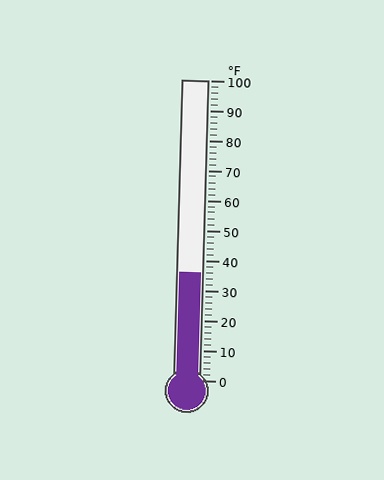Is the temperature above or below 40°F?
The temperature is below 40°F.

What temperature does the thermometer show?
The thermometer shows approximately 36°F.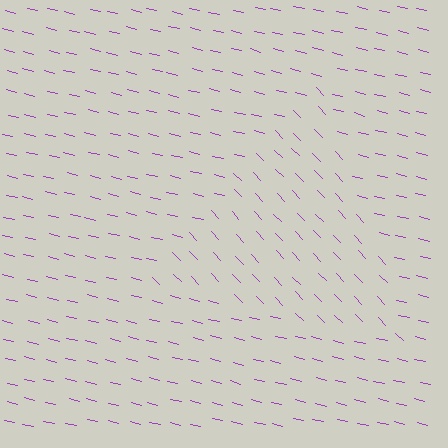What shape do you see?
I see a triangle.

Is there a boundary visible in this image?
Yes, there is a texture boundary formed by a change in line orientation.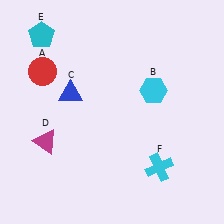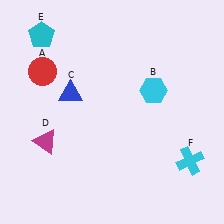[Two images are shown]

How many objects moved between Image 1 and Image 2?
1 object moved between the two images.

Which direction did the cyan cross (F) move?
The cyan cross (F) moved right.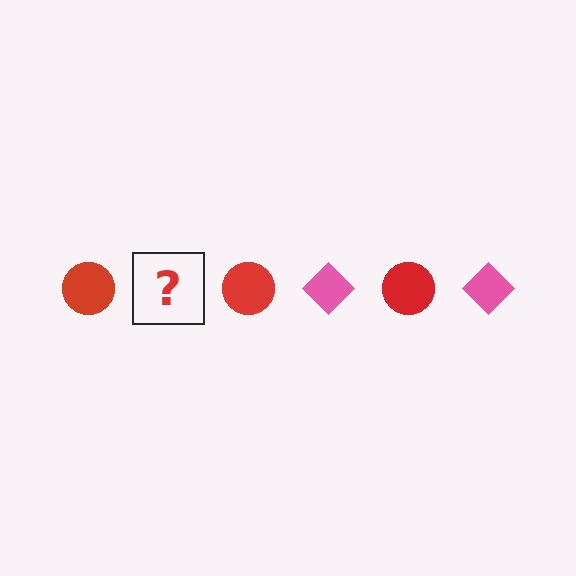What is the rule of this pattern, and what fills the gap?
The rule is that the pattern alternates between red circle and pink diamond. The gap should be filled with a pink diamond.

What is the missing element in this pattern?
The missing element is a pink diamond.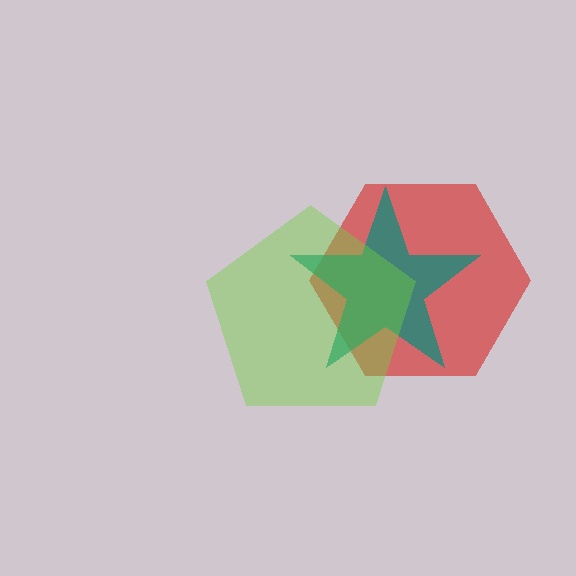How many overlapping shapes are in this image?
There are 3 overlapping shapes in the image.